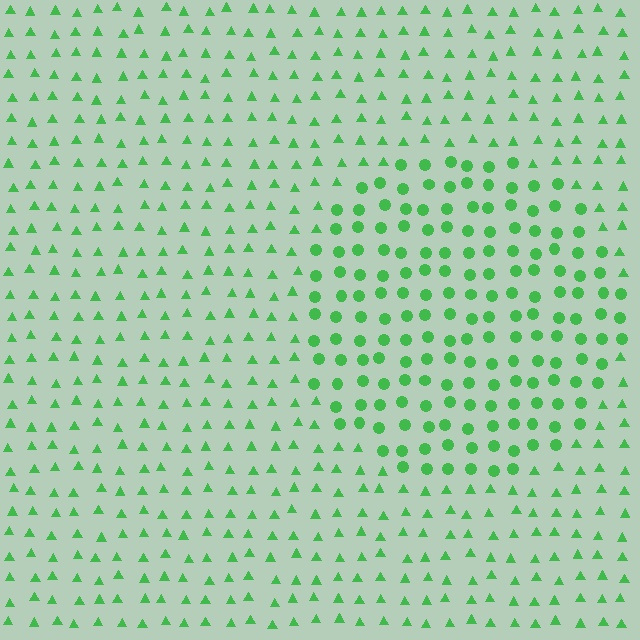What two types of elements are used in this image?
The image uses circles inside the circle region and triangles outside it.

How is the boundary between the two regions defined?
The boundary is defined by a change in element shape: circles inside vs. triangles outside. All elements share the same color and spacing.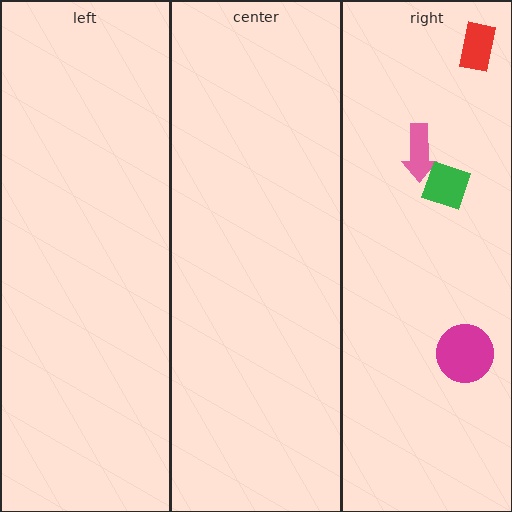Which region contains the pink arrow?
The right region.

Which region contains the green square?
The right region.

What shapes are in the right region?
The pink arrow, the magenta circle, the green square, the red rectangle.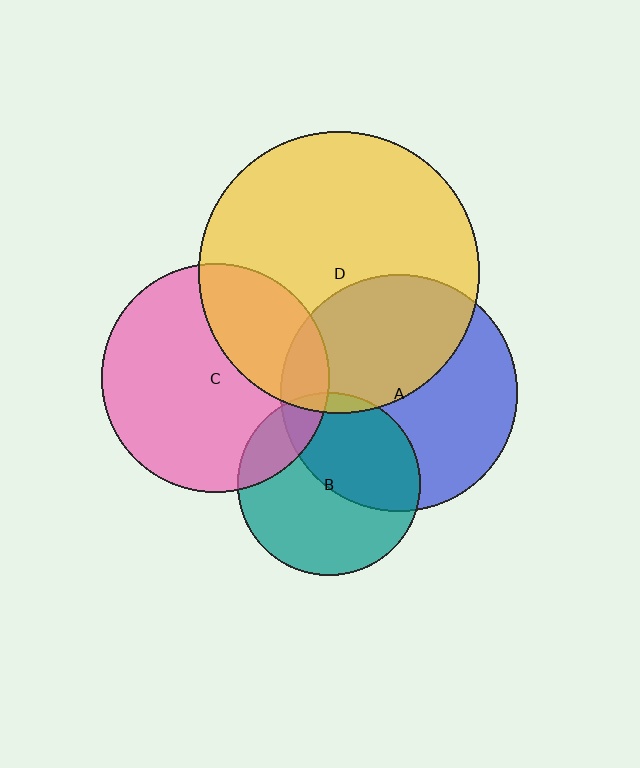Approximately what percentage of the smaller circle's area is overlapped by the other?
Approximately 45%.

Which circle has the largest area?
Circle D (yellow).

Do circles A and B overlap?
Yes.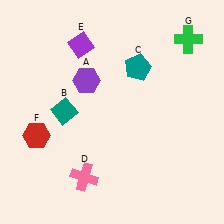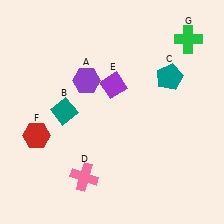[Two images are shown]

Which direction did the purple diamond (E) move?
The purple diamond (E) moved down.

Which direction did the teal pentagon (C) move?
The teal pentagon (C) moved right.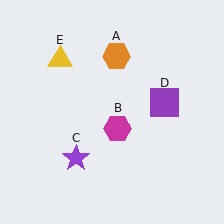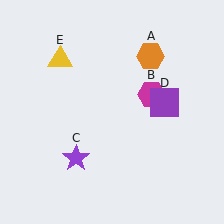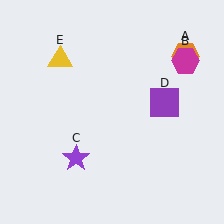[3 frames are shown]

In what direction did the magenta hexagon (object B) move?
The magenta hexagon (object B) moved up and to the right.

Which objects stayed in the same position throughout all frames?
Purple star (object C) and purple square (object D) and yellow triangle (object E) remained stationary.